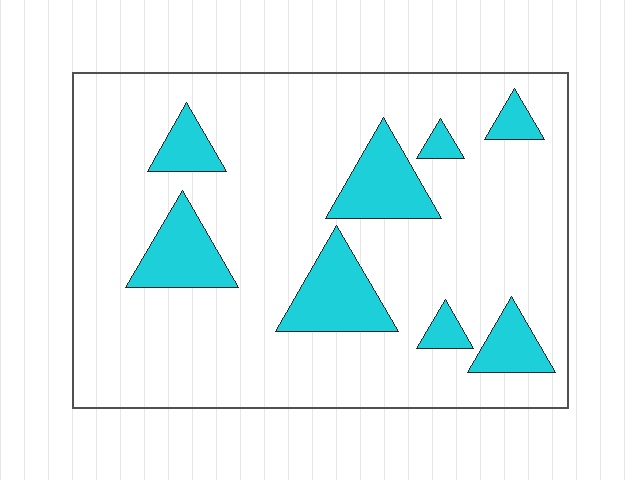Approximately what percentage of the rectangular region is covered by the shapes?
Approximately 15%.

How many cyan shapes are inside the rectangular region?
8.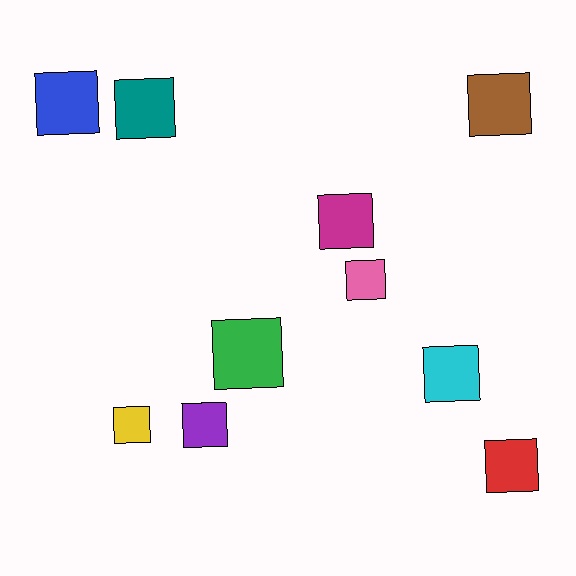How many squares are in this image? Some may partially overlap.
There are 10 squares.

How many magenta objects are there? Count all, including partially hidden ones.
There is 1 magenta object.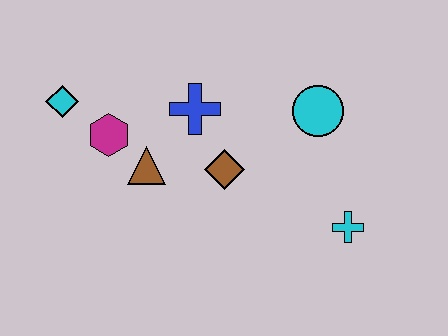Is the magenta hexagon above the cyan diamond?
No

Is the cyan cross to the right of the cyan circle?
Yes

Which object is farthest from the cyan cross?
The cyan diamond is farthest from the cyan cross.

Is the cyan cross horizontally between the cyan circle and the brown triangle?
No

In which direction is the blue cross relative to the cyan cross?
The blue cross is to the left of the cyan cross.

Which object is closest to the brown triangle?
The magenta hexagon is closest to the brown triangle.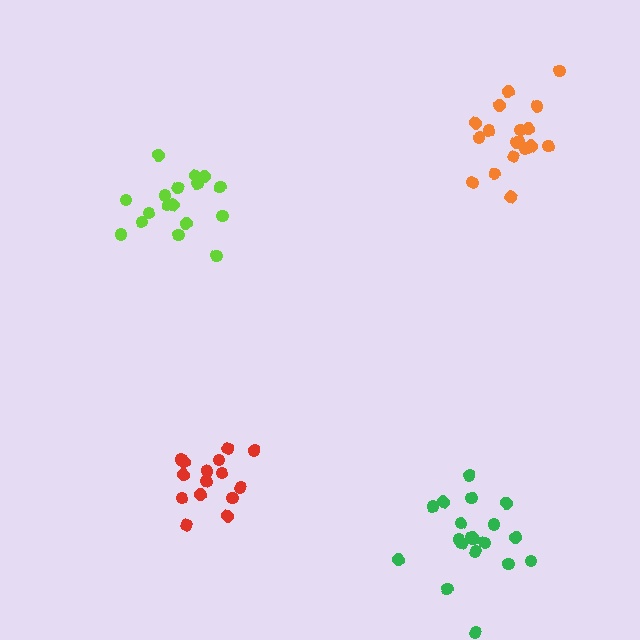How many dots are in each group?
Group 1: 15 dots, Group 2: 19 dots, Group 3: 17 dots, Group 4: 20 dots (71 total).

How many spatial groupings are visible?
There are 4 spatial groupings.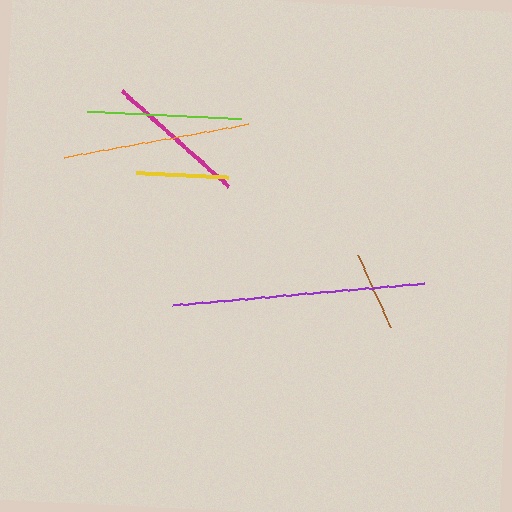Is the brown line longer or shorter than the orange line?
The orange line is longer than the brown line.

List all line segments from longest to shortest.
From longest to shortest: purple, orange, lime, magenta, yellow, brown.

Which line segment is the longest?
The purple line is the longest at approximately 253 pixels.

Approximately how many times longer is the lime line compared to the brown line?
The lime line is approximately 2.0 times the length of the brown line.